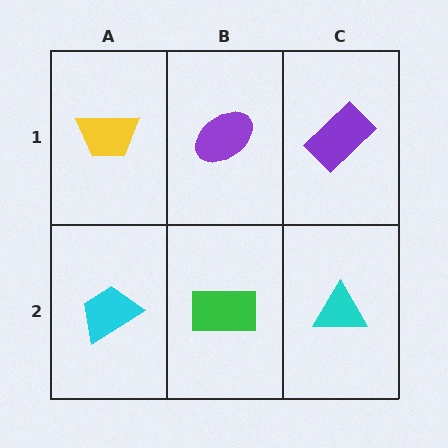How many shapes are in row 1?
3 shapes.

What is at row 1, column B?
A purple ellipse.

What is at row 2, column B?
A green rectangle.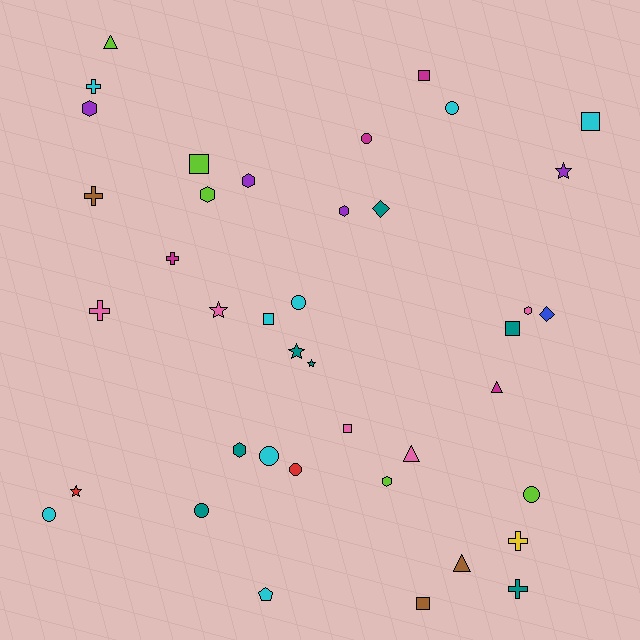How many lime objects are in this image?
There are 5 lime objects.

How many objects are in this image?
There are 40 objects.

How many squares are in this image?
There are 7 squares.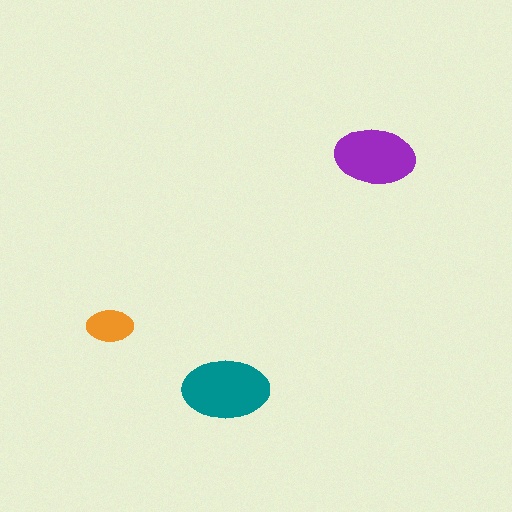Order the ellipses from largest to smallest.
the teal one, the purple one, the orange one.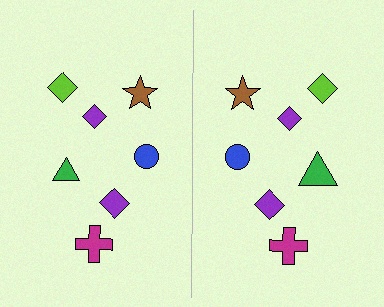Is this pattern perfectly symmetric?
No, the pattern is not perfectly symmetric. The green triangle on the right side has a different size than its mirror counterpart.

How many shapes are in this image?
There are 14 shapes in this image.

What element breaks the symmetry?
The green triangle on the right side has a different size than its mirror counterpart.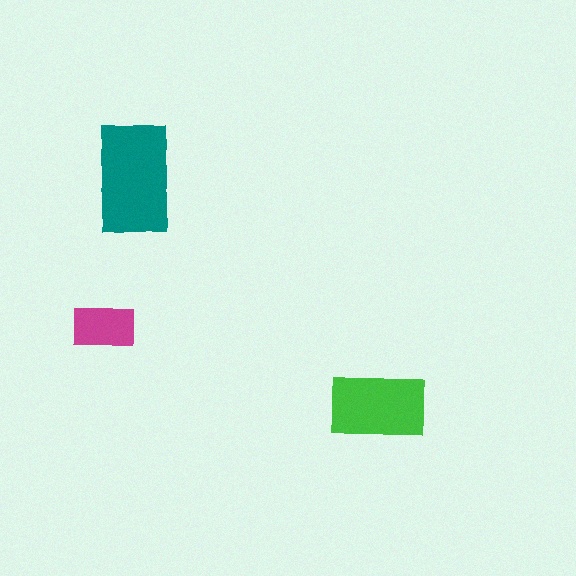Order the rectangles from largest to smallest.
the teal one, the green one, the magenta one.